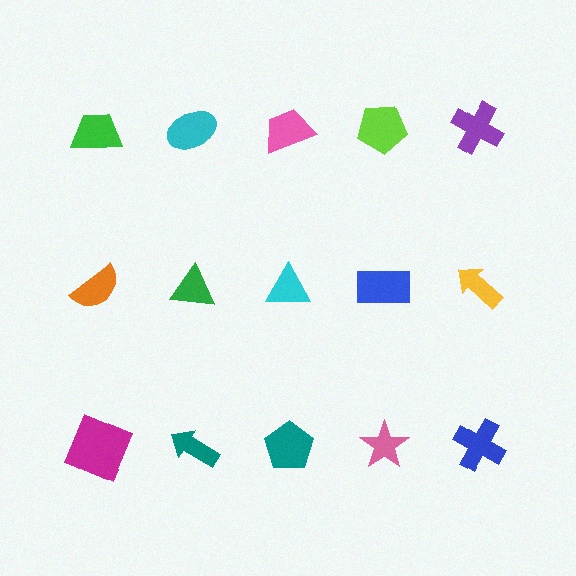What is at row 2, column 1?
An orange semicircle.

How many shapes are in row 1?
5 shapes.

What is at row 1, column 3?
A pink trapezoid.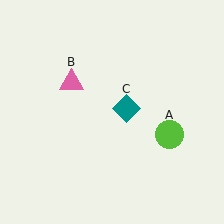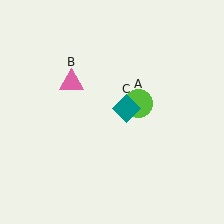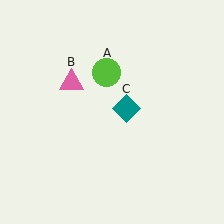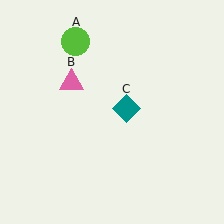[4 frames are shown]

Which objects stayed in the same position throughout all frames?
Pink triangle (object B) and teal diamond (object C) remained stationary.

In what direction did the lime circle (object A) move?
The lime circle (object A) moved up and to the left.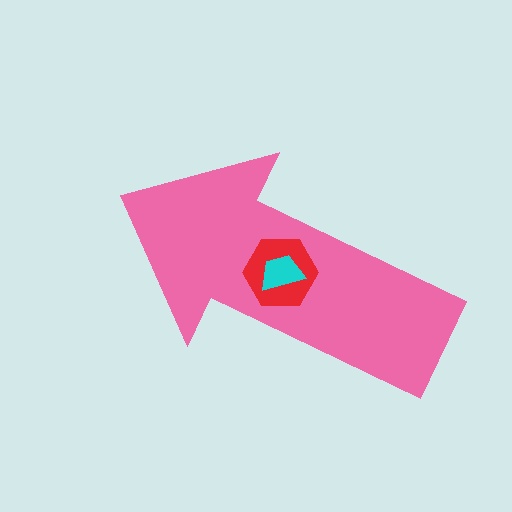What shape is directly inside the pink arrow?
The red hexagon.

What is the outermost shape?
The pink arrow.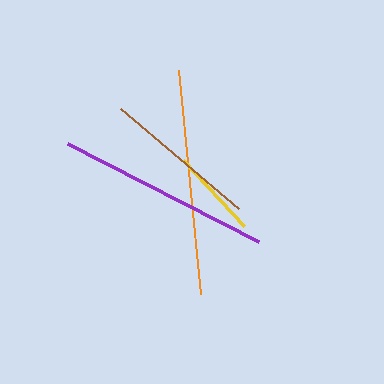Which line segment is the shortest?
The yellow line is the shortest at approximately 90 pixels.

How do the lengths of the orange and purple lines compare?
The orange and purple lines are approximately the same length.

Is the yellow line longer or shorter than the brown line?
The brown line is longer than the yellow line.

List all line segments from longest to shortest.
From longest to shortest: orange, purple, brown, yellow.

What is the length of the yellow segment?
The yellow segment is approximately 90 pixels long.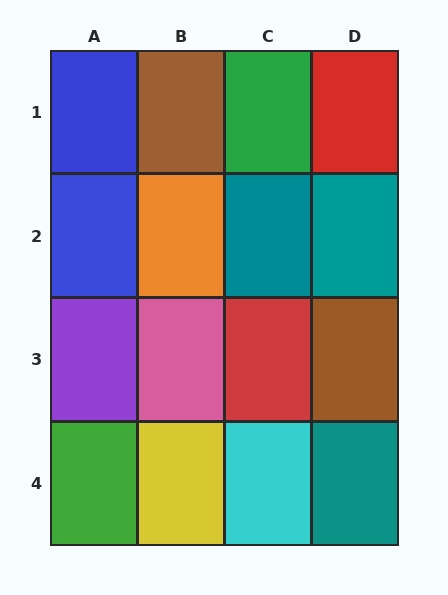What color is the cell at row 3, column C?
Red.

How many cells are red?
2 cells are red.